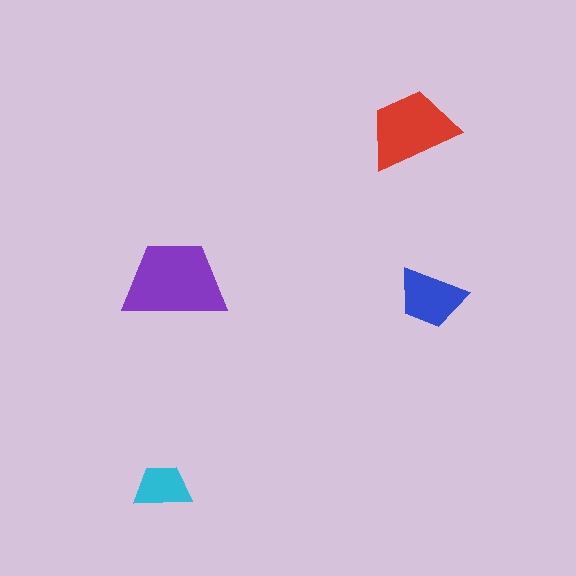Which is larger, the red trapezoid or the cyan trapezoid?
The red one.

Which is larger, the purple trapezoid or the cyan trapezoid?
The purple one.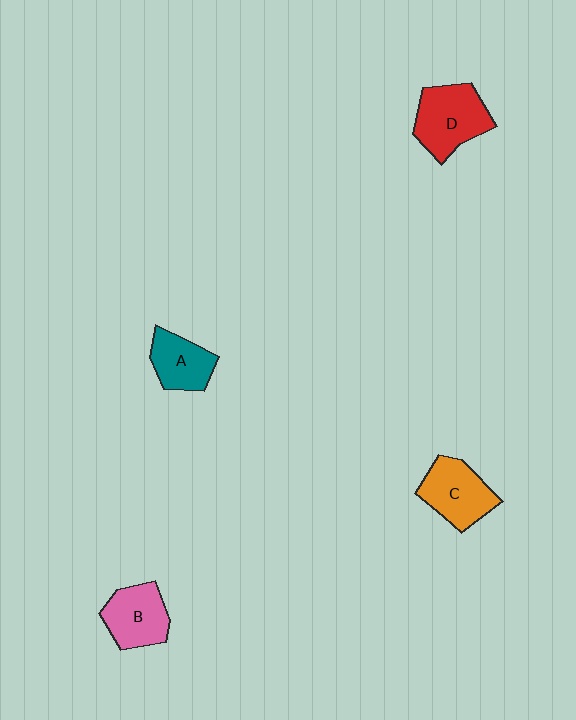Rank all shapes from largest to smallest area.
From largest to smallest: D (red), C (orange), B (pink), A (teal).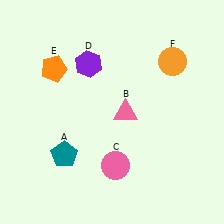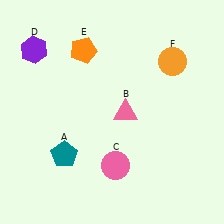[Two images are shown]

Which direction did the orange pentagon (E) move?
The orange pentagon (E) moved right.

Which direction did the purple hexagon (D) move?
The purple hexagon (D) moved left.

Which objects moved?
The objects that moved are: the purple hexagon (D), the orange pentagon (E).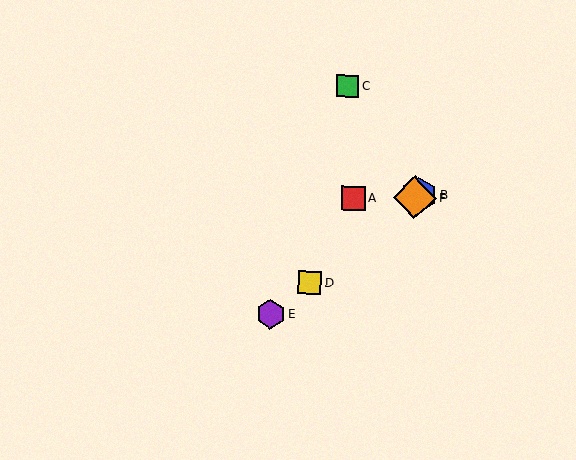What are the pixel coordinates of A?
Object A is at (353, 198).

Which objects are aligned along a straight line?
Objects B, D, E, F are aligned along a straight line.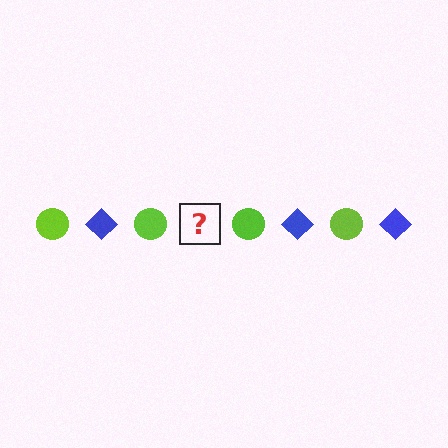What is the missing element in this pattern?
The missing element is a blue diamond.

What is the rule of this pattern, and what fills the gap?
The rule is that the pattern alternates between lime circle and blue diamond. The gap should be filled with a blue diamond.